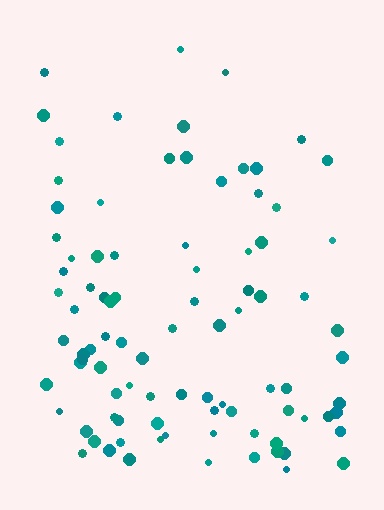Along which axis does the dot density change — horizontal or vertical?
Vertical.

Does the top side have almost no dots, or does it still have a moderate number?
Still a moderate number, just noticeably fewer than the bottom.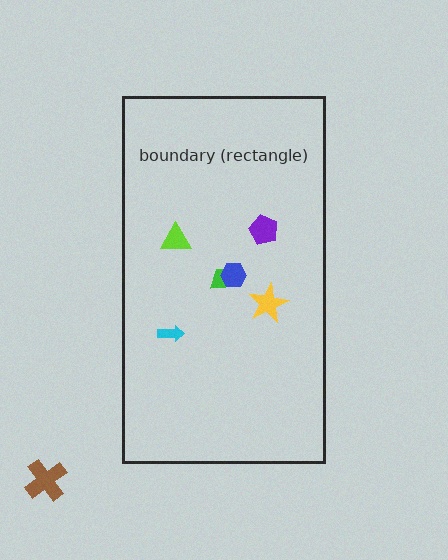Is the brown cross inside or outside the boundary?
Outside.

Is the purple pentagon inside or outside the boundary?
Inside.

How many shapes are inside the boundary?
6 inside, 1 outside.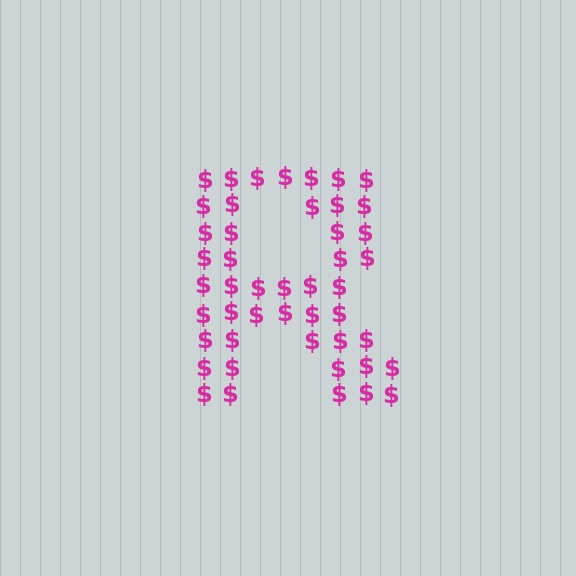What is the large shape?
The large shape is the letter R.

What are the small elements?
The small elements are dollar signs.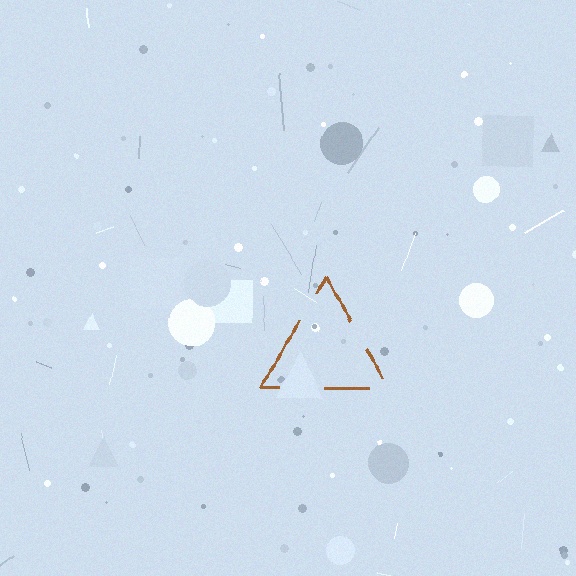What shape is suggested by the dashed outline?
The dashed outline suggests a triangle.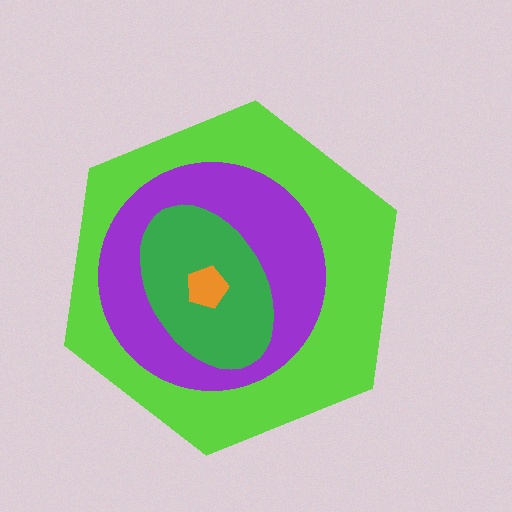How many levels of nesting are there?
4.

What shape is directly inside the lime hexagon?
The purple circle.